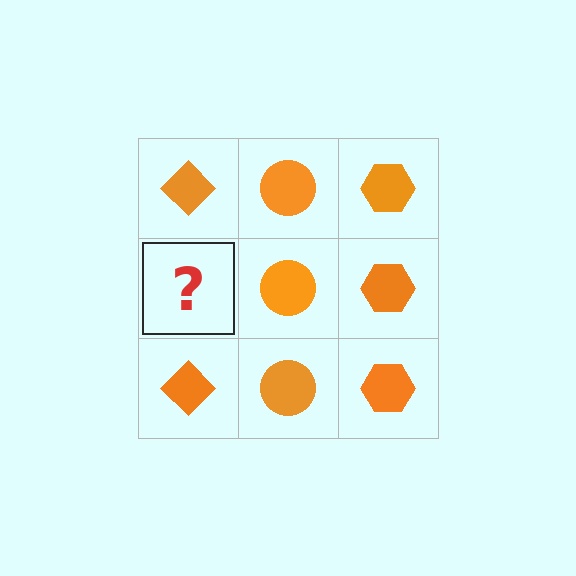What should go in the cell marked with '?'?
The missing cell should contain an orange diamond.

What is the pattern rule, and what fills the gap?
The rule is that each column has a consistent shape. The gap should be filled with an orange diamond.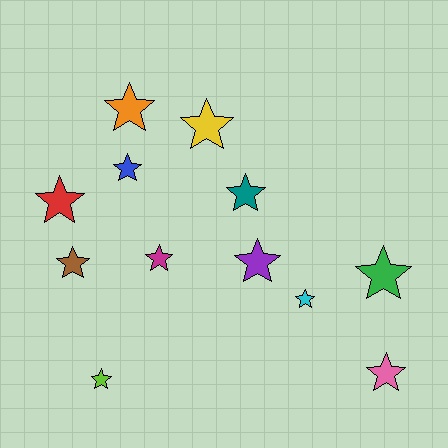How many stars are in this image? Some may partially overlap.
There are 12 stars.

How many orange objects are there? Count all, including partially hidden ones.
There is 1 orange object.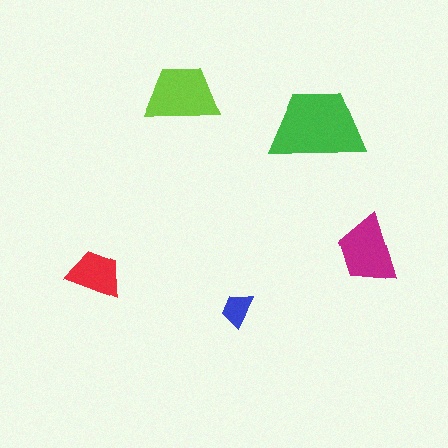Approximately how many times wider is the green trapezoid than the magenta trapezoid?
About 1.5 times wider.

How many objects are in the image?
There are 5 objects in the image.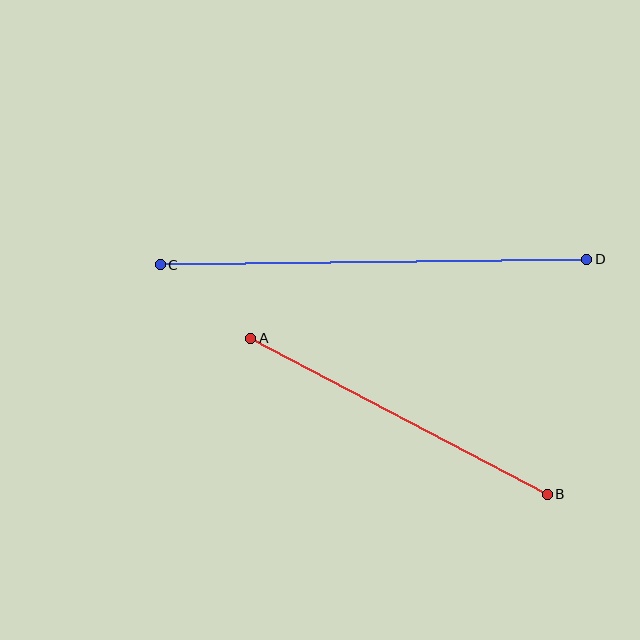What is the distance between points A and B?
The distance is approximately 335 pixels.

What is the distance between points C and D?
The distance is approximately 426 pixels.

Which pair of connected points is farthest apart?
Points C and D are farthest apart.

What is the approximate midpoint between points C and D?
The midpoint is at approximately (374, 262) pixels.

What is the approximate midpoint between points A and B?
The midpoint is at approximately (399, 416) pixels.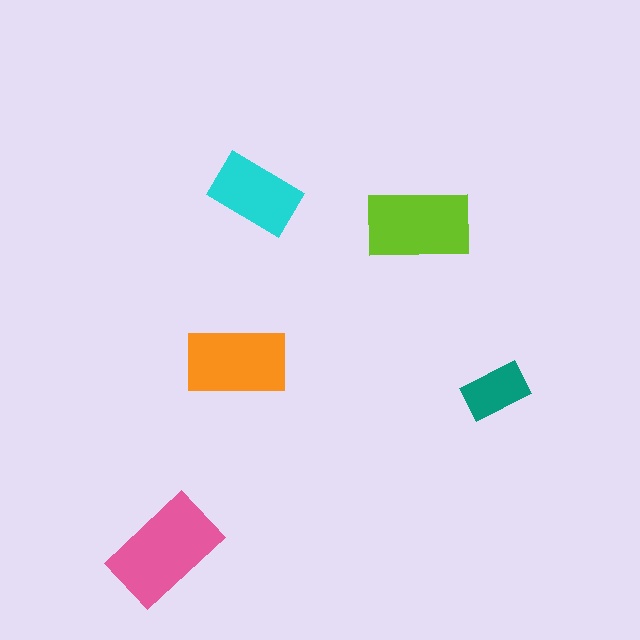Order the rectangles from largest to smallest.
the pink one, the lime one, the orange one, the cyan one, the teal one.